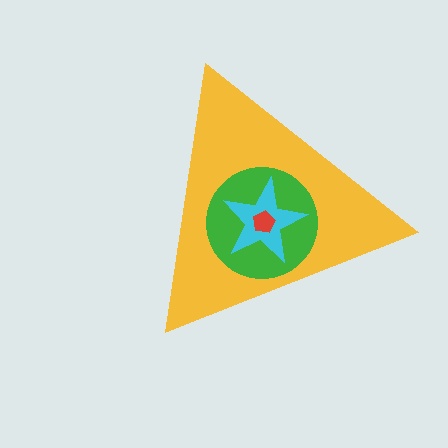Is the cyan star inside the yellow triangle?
Yes.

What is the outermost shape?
The yellow triangle.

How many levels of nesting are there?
4.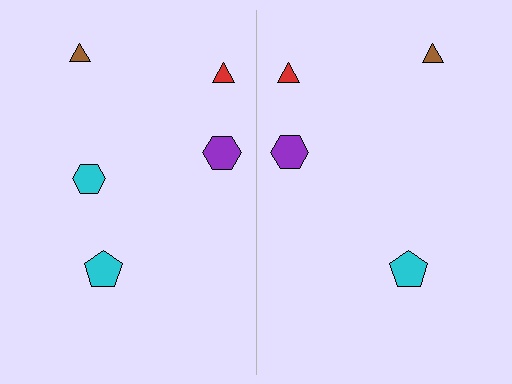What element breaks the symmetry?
A cyan hexagon is missing from the right side.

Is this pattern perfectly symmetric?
No, the pattern is not perfectly symmetric. A cyan hexagon is missing from the right side.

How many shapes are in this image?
There are 9 shapes in this image.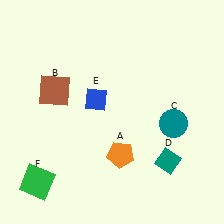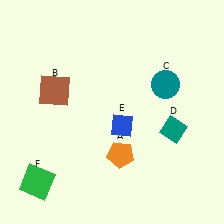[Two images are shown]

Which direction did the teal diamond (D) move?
The teal diamond (D) moved up.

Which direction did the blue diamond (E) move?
The blue diamond (E) moved down.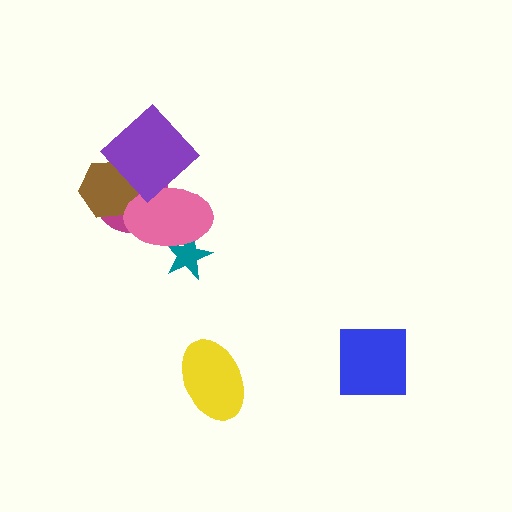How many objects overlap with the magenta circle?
3 objects overlap with the magenta circle.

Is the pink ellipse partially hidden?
Yes, it is partially covered by another shape.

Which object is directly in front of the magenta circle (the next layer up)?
The brown hexagon is directly in front of the magenta circle.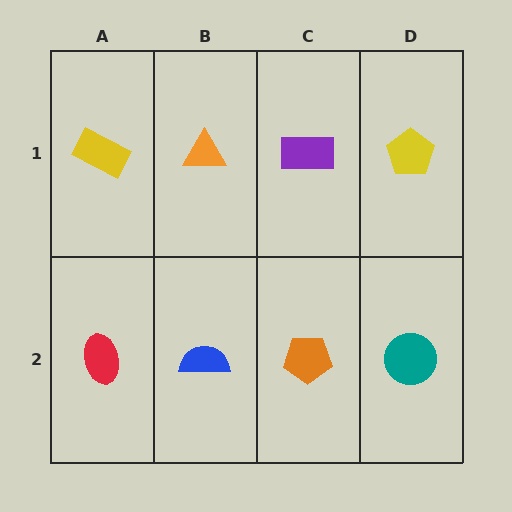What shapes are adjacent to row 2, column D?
A yellow pentagon (row 1, column D), an orange pentagon (row 2, column C).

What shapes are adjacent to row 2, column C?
A purple rectangle (row 1, column C), a blue semicircle (row 2, column B), a teal circle (row 2, column D).